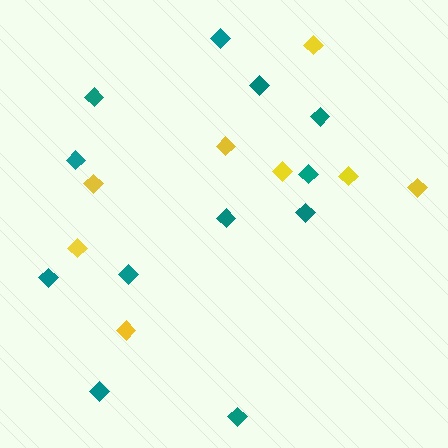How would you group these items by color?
There are 2 groups: one group of yellow diamonds (8) and one group of teal diamonds (12).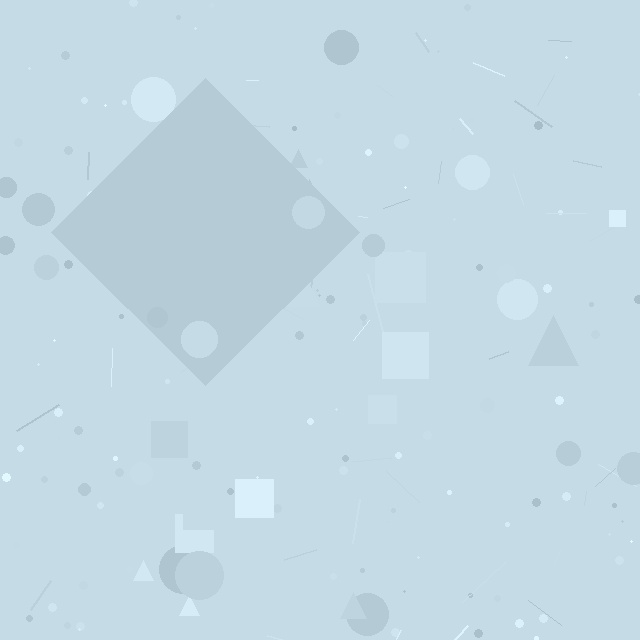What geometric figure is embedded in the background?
A diamond is embedded in the background.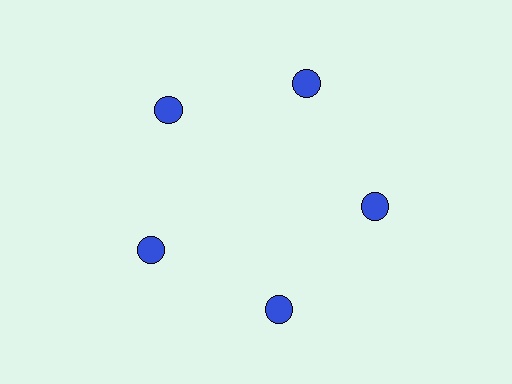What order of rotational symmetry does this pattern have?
This pattern has 5-fold rotational symmetry.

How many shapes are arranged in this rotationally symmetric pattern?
There are 5 shapes, arranged in 5 groups of 1.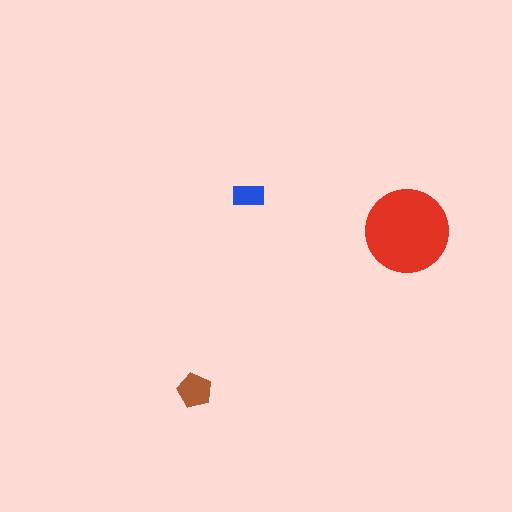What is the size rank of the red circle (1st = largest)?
1st.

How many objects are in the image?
There are 3 objects in the image.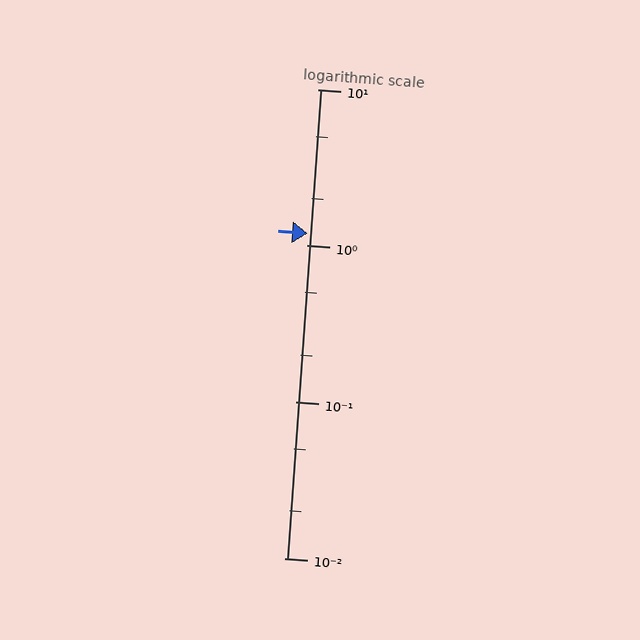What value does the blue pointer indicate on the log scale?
The pointer indicates approximately 1.2.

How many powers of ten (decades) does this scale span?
The scale spans 3 decades, from 0.01 to 10.